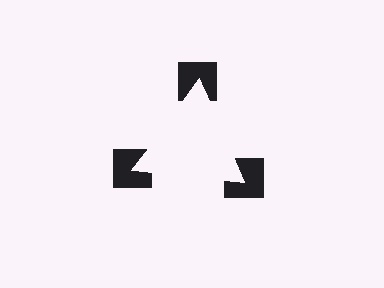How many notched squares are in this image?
There are 3 — one at each vertex of the illusory triangle.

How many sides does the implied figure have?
3 sides.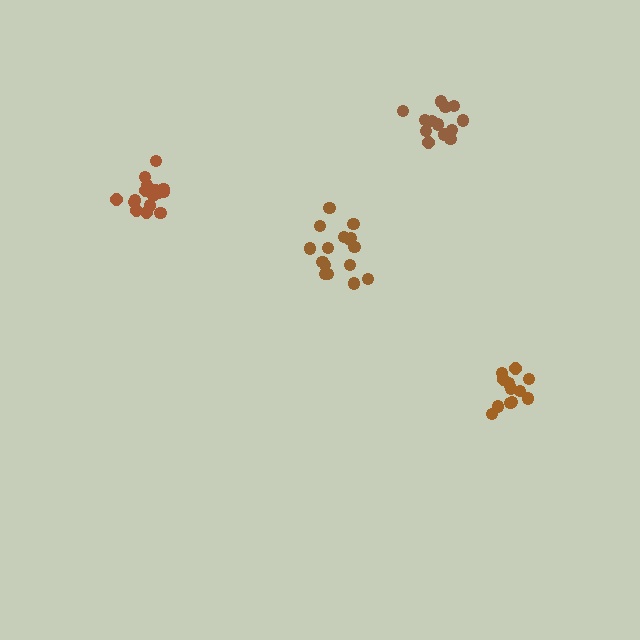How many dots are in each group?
Group 1: 14 dots, Group 2: 16 dots, Group 3: 12 dots, Group 4: 16 dots (58 total).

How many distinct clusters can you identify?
There are 4 distinct clusters.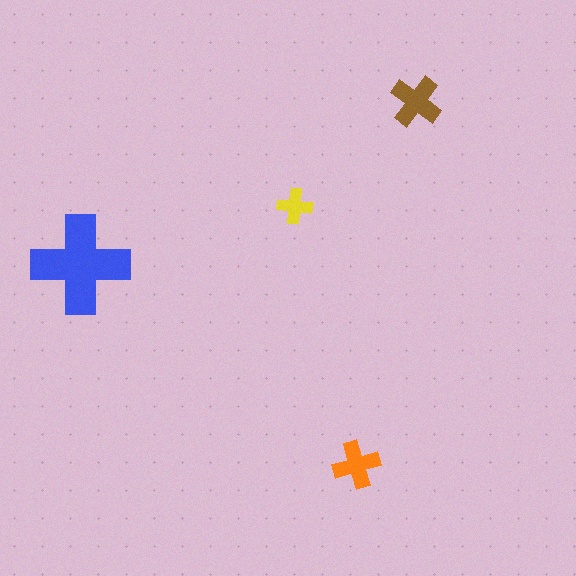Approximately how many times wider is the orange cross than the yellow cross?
About 1.5 times wider.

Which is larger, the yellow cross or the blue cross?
The blue one.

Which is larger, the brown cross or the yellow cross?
The brown one.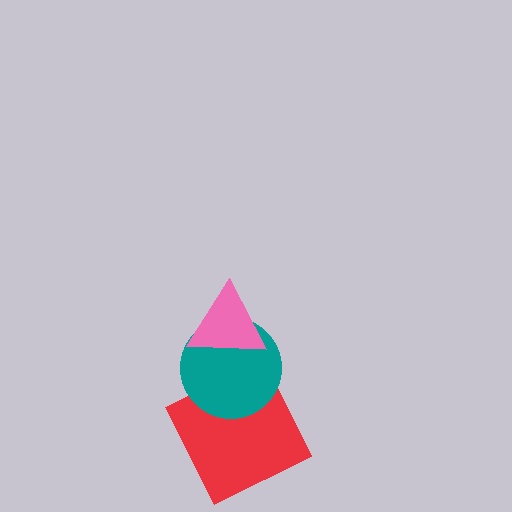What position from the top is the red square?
The red square is 3rd from the top.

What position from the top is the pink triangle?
The pink triangle is 1st from the top.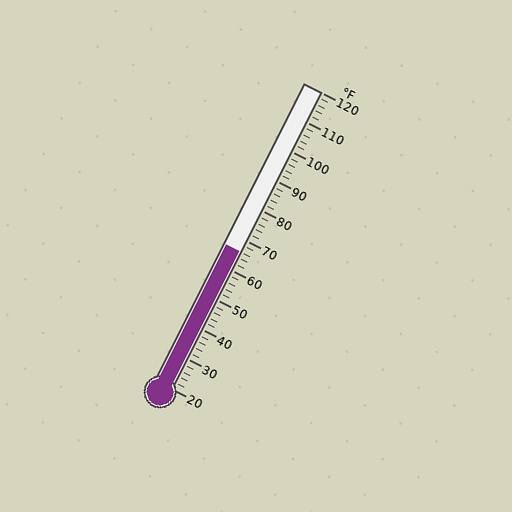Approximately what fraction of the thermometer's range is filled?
The thermometer is filled to approximately 45% of its range.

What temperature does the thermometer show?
The thermometer shows approximately 66°F.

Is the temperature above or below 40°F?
The temperature is above 40°F.